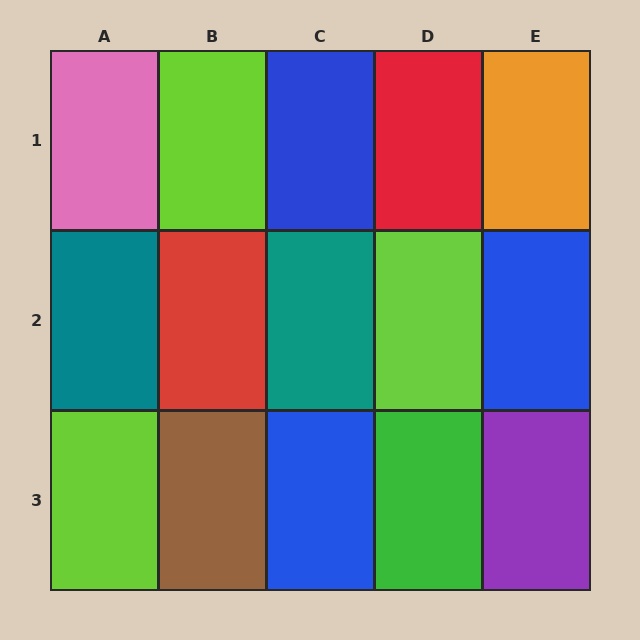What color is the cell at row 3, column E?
Purple.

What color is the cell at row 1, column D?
Red.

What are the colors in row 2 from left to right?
Teal, red, teal, lime, blue.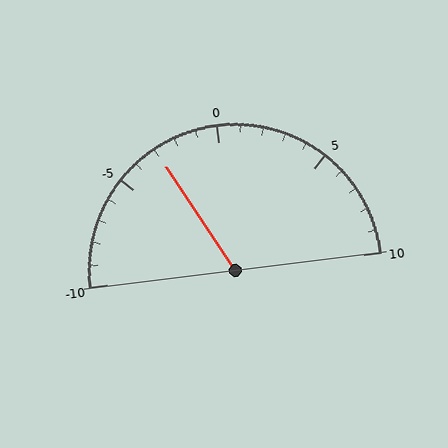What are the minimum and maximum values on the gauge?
The gauge ranges from -10 to 10.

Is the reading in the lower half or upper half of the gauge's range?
The reading is in the lower half of the range (-10 to 10).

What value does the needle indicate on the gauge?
The needle indicates approximately -3.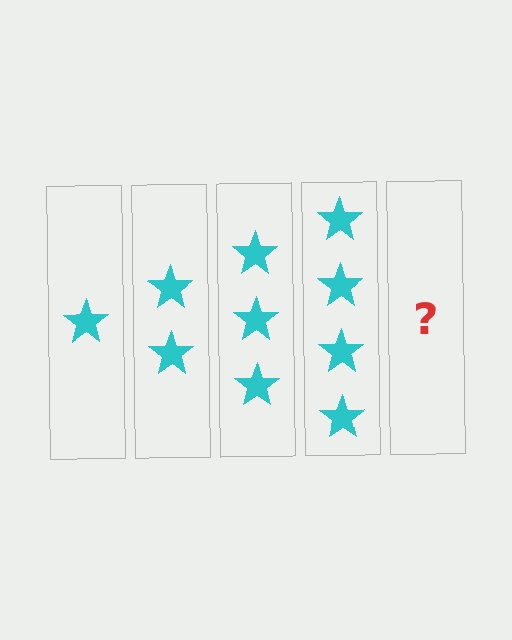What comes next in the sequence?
The next element should be 5 stars.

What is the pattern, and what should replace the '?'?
The pattern is that each step adds one more star. The '?' should be 5 stars.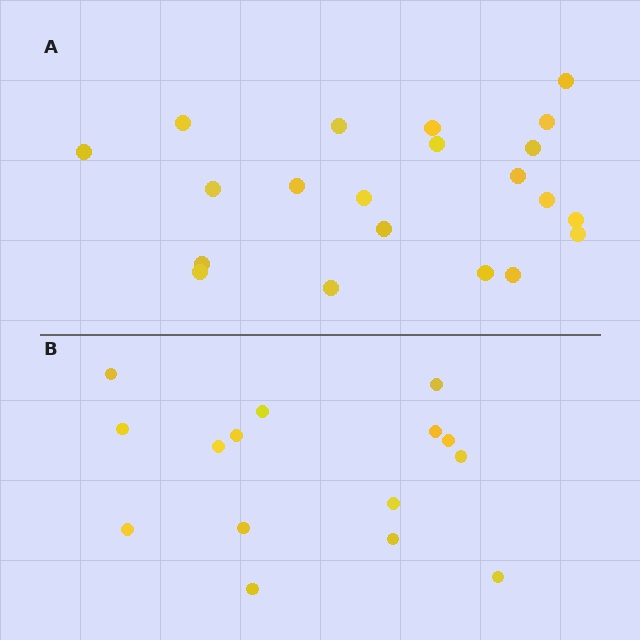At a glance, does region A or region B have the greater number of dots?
Region A (the top region) has more dots.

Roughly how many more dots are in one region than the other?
Region A has about 6 more dots than region B.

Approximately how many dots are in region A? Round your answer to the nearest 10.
About 20 dots. (The exact count is 21, which rounds to 20.)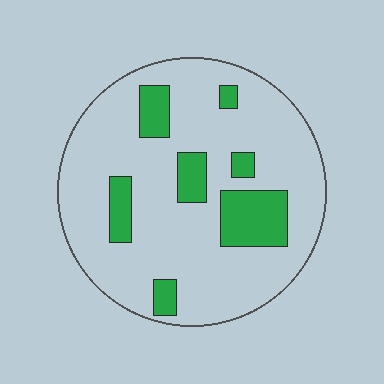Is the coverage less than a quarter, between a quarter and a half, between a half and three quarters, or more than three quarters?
Less than a quarter.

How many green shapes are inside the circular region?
7.